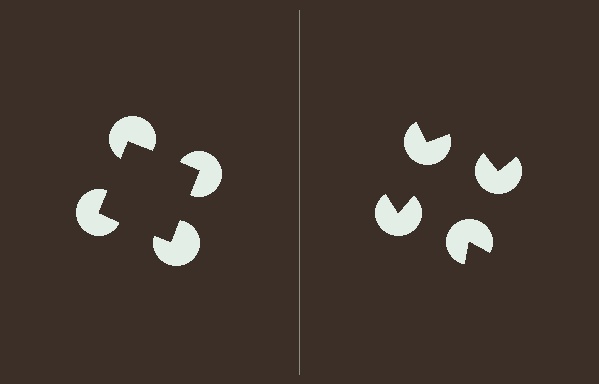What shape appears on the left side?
An illusory square.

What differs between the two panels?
The pac-man discs are positioned identically on both sides; only the wedge orientations differ. On the left they align to a square; on the right they are misaligned.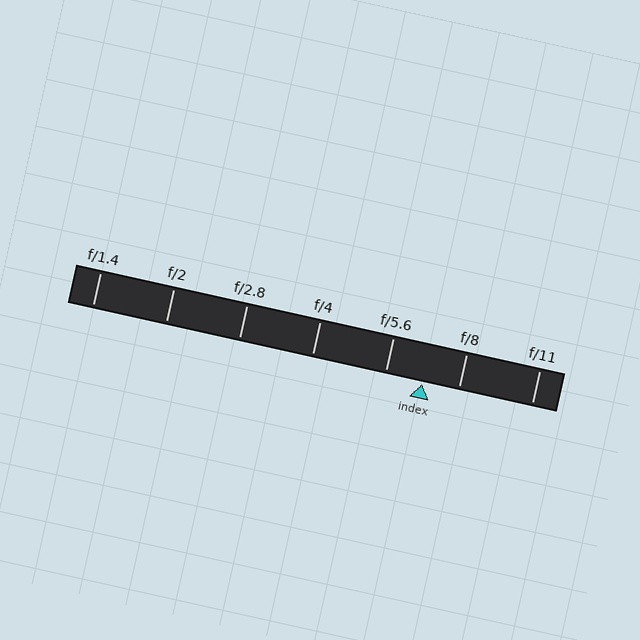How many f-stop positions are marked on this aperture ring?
There are 7 f-stop positions marked.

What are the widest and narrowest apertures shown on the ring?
The widest aperture shown is f/1.4 and the narrowest is f/11.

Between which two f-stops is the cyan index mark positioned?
The index mark is between f/5.6 and f/8.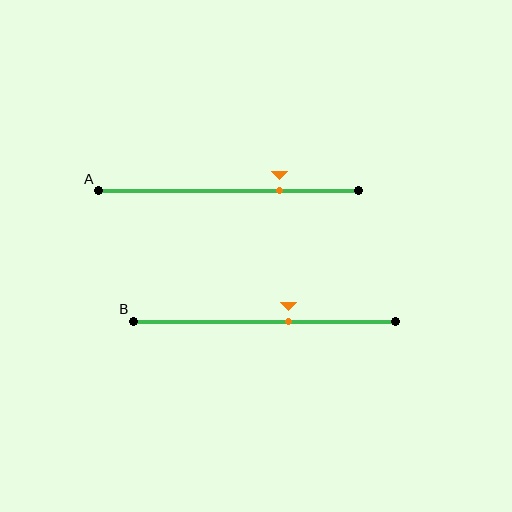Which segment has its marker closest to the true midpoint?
Segment B has its marker closest to the true midpoint.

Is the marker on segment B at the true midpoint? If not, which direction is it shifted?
No, the marker on segment B is shifted to the right by about 9% of the segment length.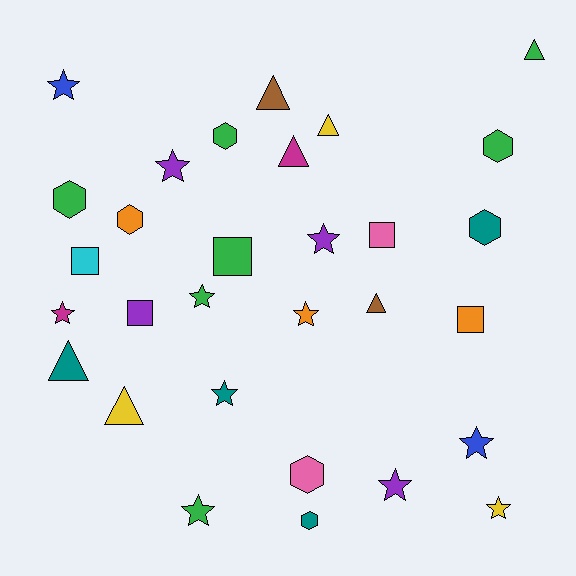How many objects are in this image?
There are 30 objects.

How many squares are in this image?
There are 5 squares.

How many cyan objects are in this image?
There is 1 cyan object.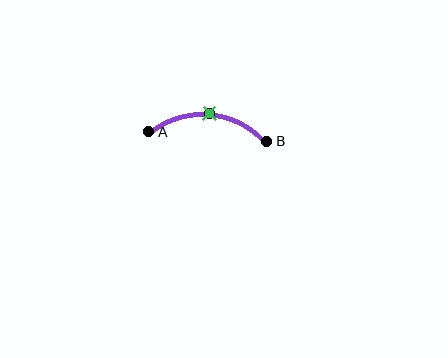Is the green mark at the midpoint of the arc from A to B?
Yes. The green mark lies on the arc at equal arc-length from both A and B — it is the arc midpoint.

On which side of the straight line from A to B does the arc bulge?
The arc bulges above the straight line connecting A and B.